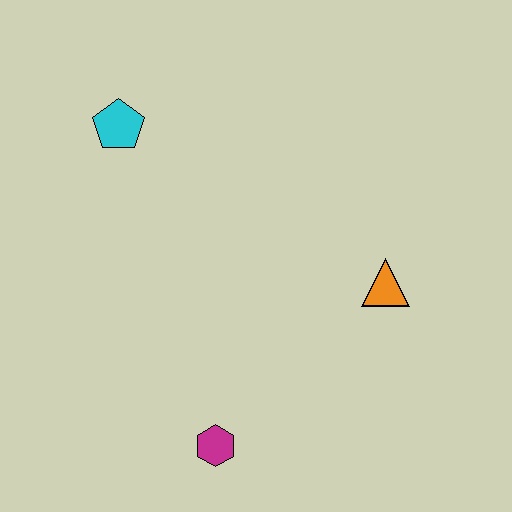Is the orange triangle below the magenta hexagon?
No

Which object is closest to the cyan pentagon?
The orange triangle is closest to the cyan pentagon.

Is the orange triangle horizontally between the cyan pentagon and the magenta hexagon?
No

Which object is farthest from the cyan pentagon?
The magenta hexagon is farthest from the cyan pentagon.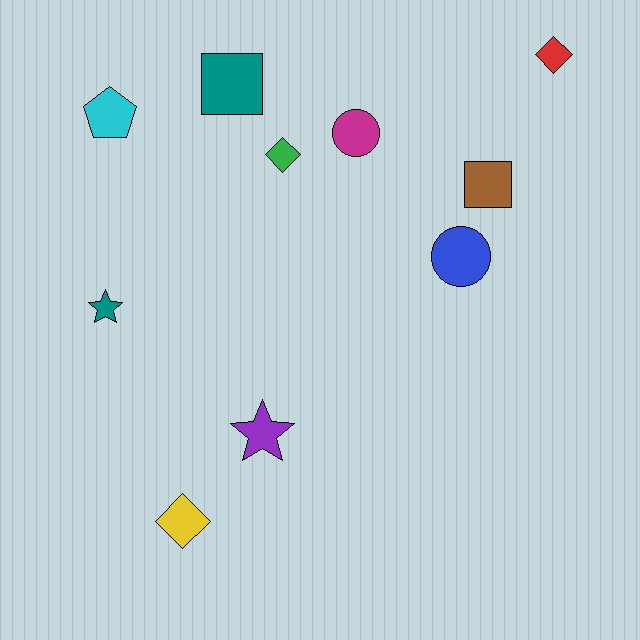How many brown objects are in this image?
There is 1 brown object.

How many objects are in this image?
There are 10 objects.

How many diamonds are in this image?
There are 3 diamonds.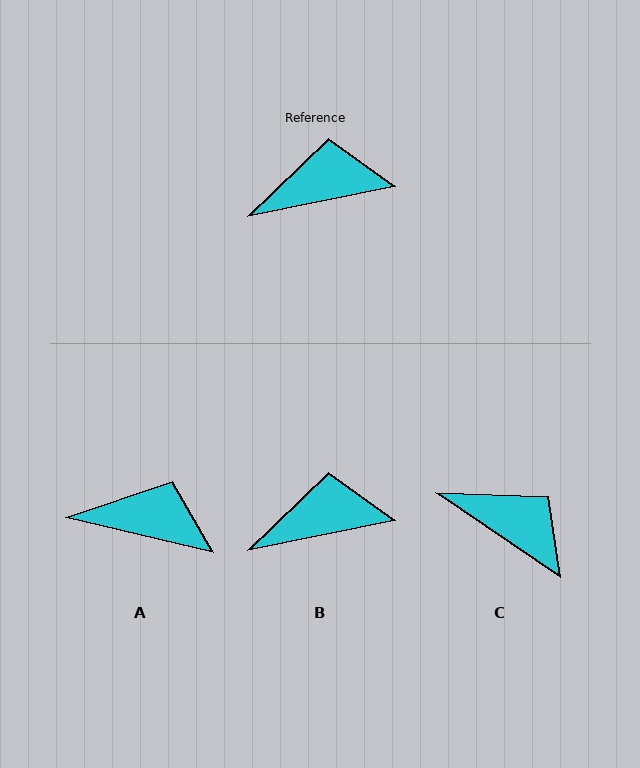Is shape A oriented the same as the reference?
No, it is off by about 25 degrees.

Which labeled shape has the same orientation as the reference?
B.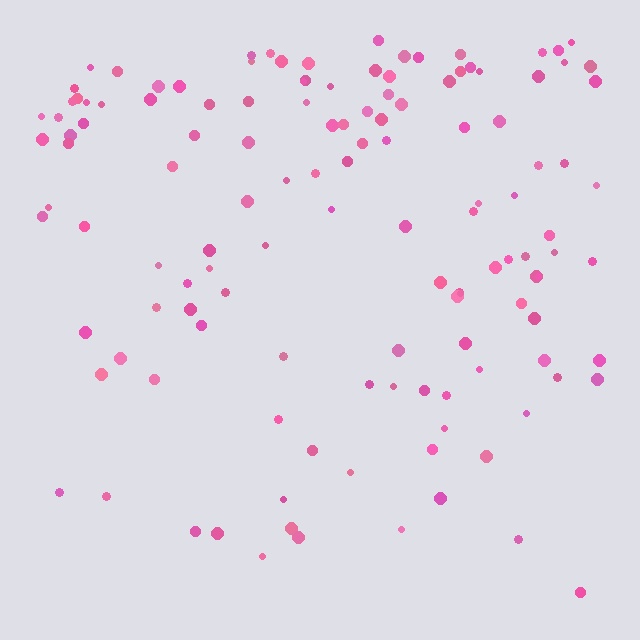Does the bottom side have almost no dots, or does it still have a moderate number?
Still a moderate number, just noticeably fewer than the top.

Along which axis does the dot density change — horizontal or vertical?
Vertical.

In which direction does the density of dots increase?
From bottom to top, with the top side densest.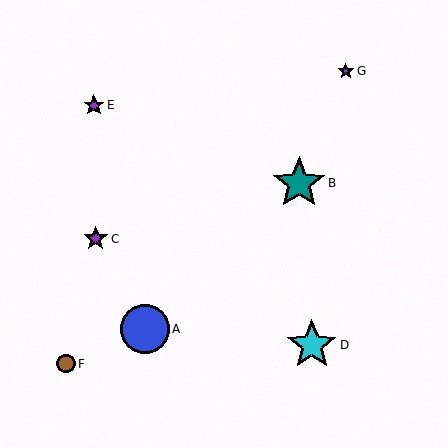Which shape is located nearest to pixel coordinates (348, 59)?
The purple star (labeled G) at (346, 71) is nearest to that location.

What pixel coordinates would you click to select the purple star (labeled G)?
Click at (346, 71) to select the purple star G.